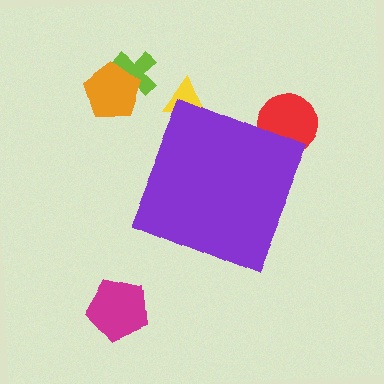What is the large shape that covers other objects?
A purple diamond.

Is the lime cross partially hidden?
No, the lime cross is fully visible.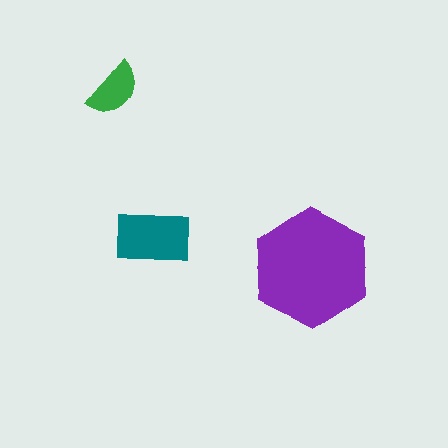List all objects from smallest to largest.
The green semicircle, the teal rectangle, the purple hexagon.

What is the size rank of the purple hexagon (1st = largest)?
1st.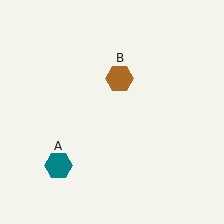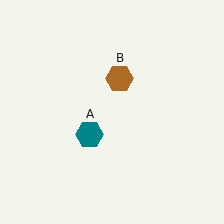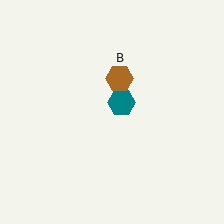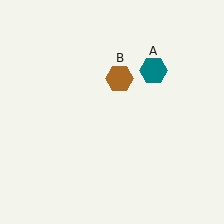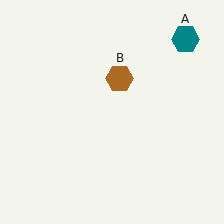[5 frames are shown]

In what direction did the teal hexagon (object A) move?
The teal hexagon (object A) moved up and to the right.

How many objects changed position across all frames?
1 object changed position: teal hexagon (object A).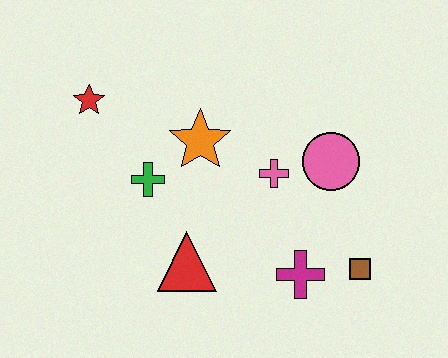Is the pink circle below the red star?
Yes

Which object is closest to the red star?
The green cross is closest to the red star.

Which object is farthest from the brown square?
The red star is farthest from the brown square.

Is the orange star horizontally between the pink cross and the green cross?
Yes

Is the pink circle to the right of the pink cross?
Yes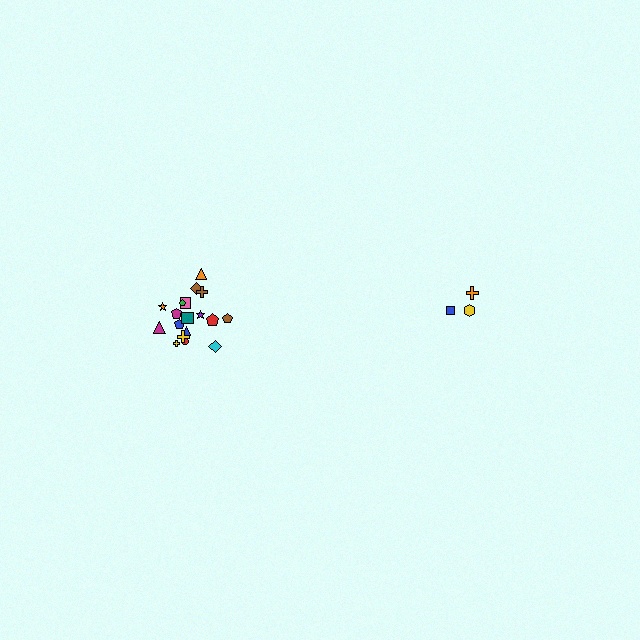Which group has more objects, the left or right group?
The left group.